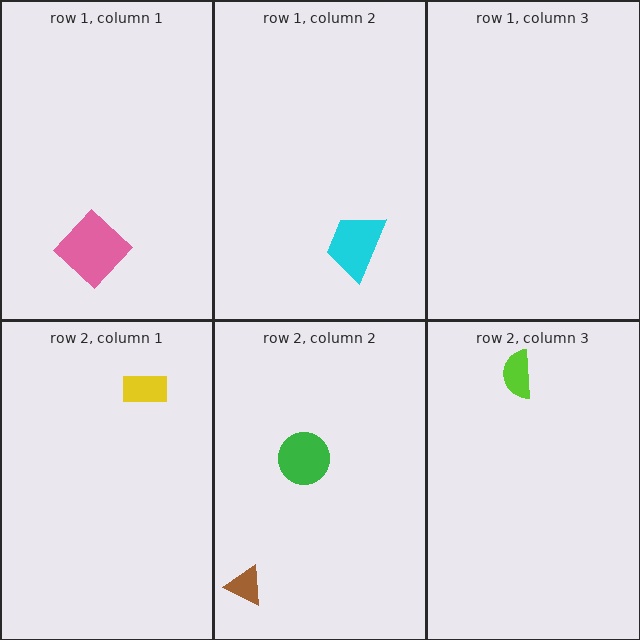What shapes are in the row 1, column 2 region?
The cyan trapezoid.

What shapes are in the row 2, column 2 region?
The green circle, the brown triangle.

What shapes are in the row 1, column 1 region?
The pink diamond.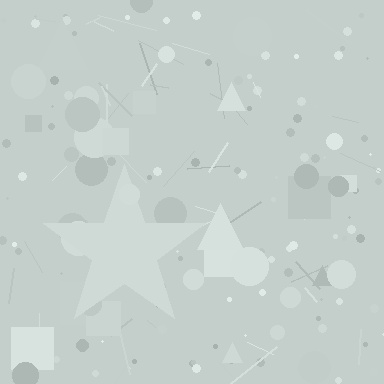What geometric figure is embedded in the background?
A star is embedded in the background.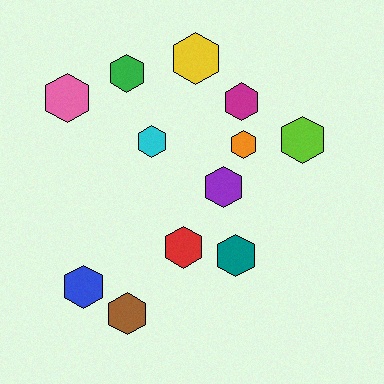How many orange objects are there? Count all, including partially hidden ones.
There is 1 orange object.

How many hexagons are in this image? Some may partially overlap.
There are 12 hexagons.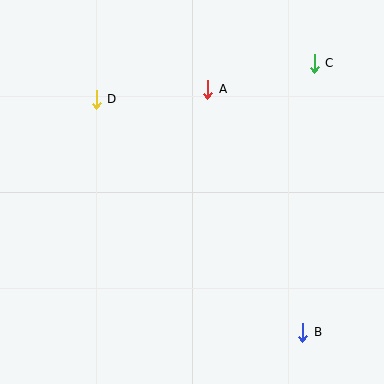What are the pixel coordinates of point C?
Point C is at (314, 63).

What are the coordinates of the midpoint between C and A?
The midpoint between C and A is at (261, 76).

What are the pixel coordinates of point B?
Point B is at (303, 332).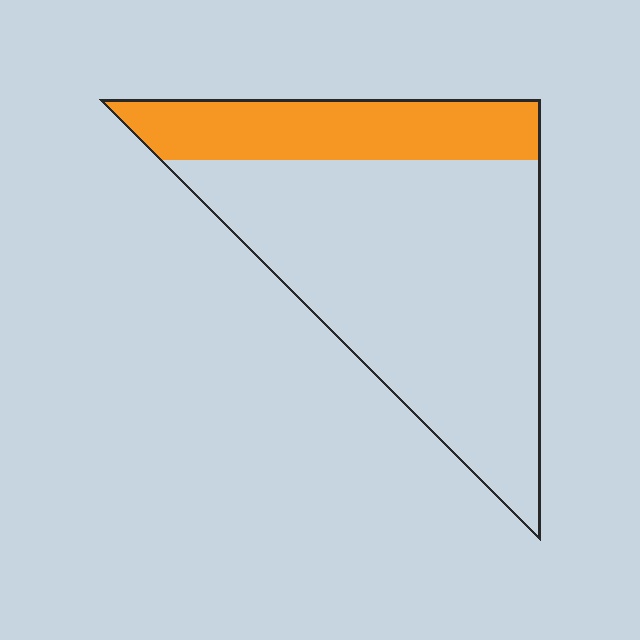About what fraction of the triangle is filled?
About one quarter (1/4).